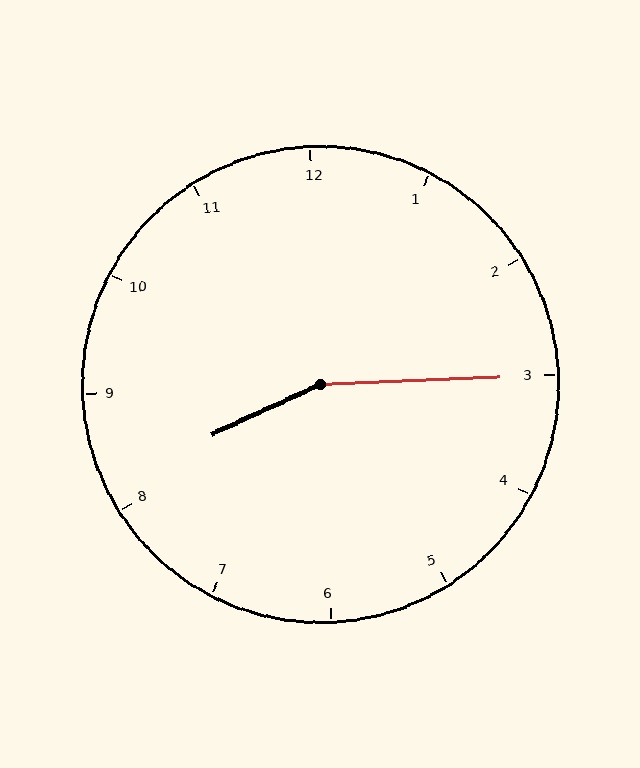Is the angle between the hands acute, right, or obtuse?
It is obtuse.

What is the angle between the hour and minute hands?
Approximately 158 degrees.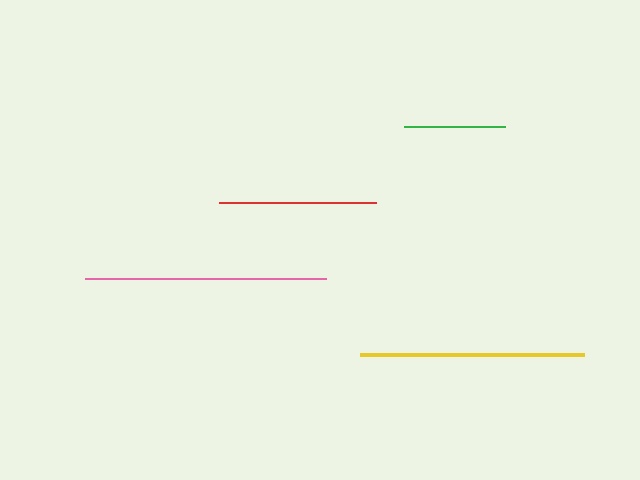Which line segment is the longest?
The pink line is the longest at approximately 242 pixels.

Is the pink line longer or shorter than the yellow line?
The pink line is longer than the yellow line.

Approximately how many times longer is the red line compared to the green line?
The red line is approximately 1.6 times the length of the green line.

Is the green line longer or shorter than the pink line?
The pink line is longer than the green line.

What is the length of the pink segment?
The pink segment is approximately 242 pixels long.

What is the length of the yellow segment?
The yellow segment is approximately 224 pixels long.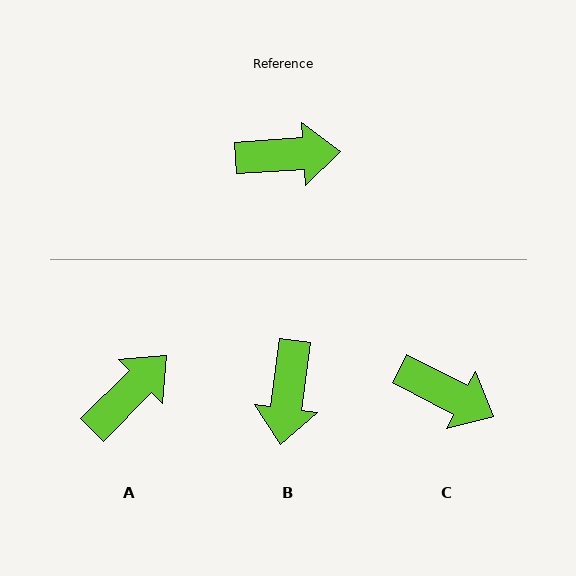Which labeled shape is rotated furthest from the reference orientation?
B, about 101 degrees away.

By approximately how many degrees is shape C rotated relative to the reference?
Approximately 31 degrees clockwise.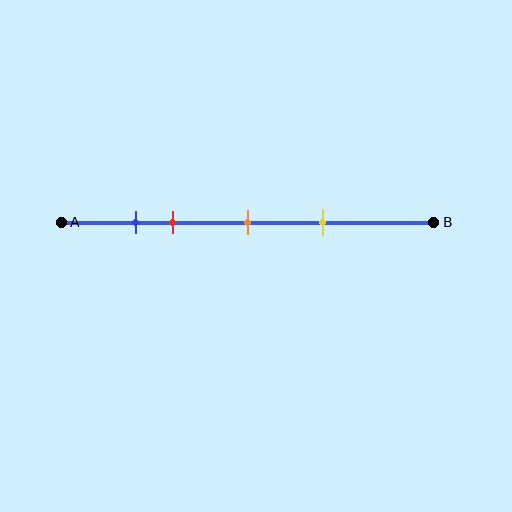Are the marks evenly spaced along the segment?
No, the marks are not evenly spaced.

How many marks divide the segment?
There are 4 marks dividing the segment.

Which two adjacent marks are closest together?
The blue and red marks are the closest adjacent pair.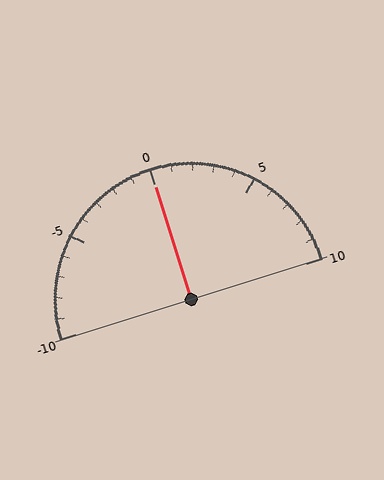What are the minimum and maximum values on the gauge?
The gauge ranges from -10 to 10.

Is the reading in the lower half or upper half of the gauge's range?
The reading is in the upper half of the range (-10 to 10).